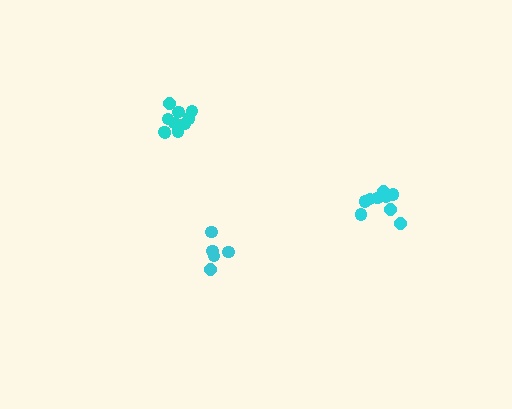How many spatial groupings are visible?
There are 3 spatial groupings.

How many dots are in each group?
Group 1: 9 dots, Group 2: 5 dots, Group 3: 10 dots (24 total).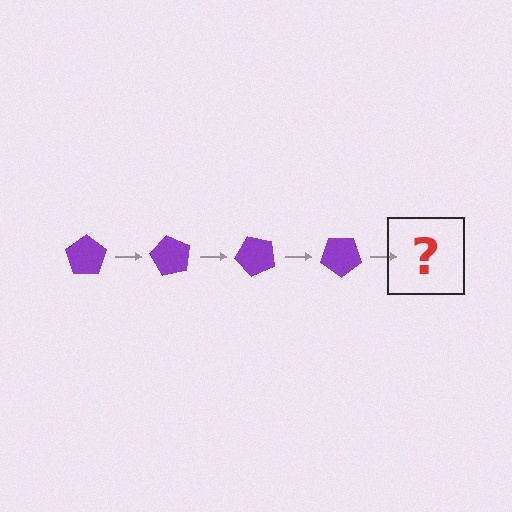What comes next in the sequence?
The next element should be a purple pentagon rotated 240 degrees.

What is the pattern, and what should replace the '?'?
The pattern is that the pentagon rotates 60 degrees each step. The '?' should be a purple pentagon rotated 240 degrees.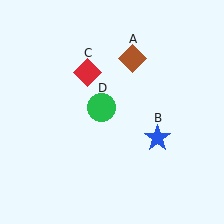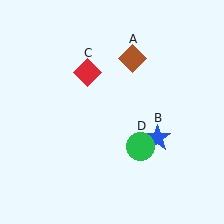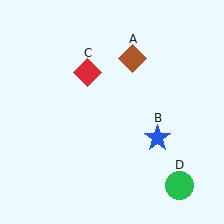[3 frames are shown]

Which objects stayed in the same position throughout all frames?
Brown diamond (object A) and blue star (object B) and red diamond (object C) remained stationary.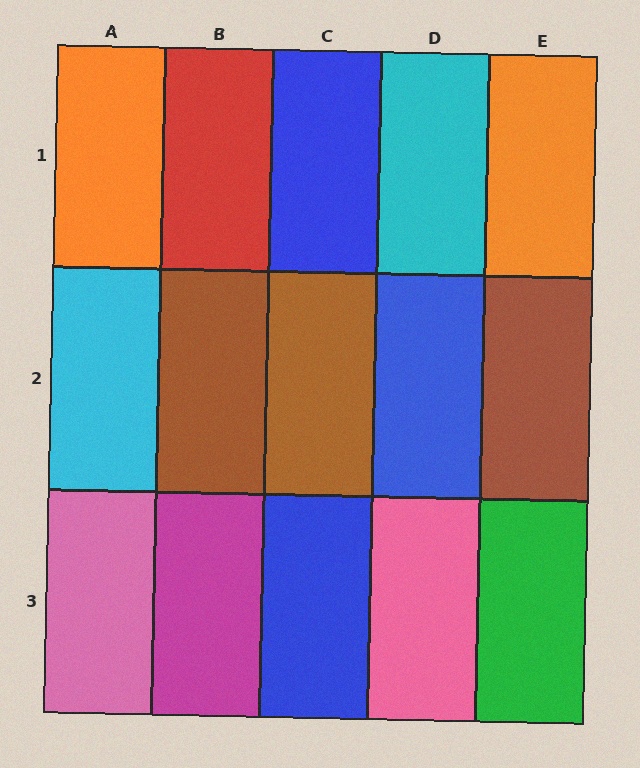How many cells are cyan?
2 cells are cyan.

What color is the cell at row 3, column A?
Pink.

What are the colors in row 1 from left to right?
Orange, red, blue, cyan, orange.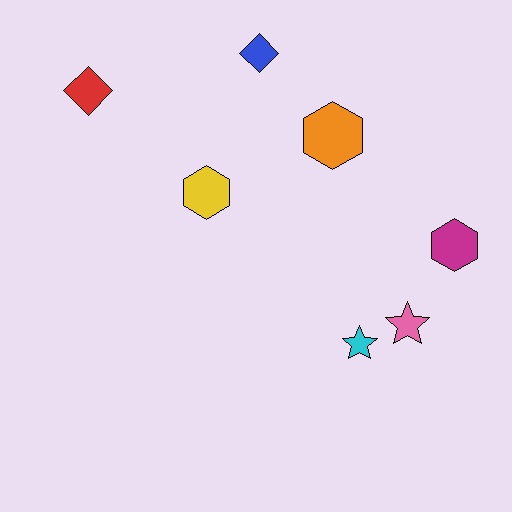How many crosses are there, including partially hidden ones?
There are no crosses.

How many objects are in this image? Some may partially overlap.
There are 7 objects.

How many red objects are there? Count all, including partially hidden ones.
There is 1 red object.